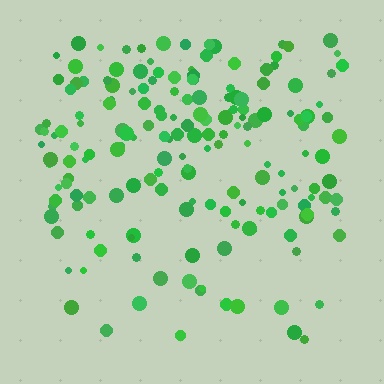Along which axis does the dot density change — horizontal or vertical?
Vertical.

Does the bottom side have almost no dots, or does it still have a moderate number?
Still a moderate number, just noticeably fewer than the top.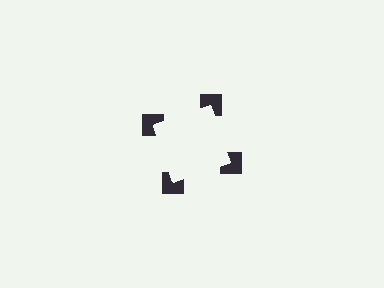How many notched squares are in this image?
There are 4 — one at each vertex of the illusory square.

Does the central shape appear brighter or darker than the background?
It typically appears slightly brighter than the background, even though no actual brightness change is drawn.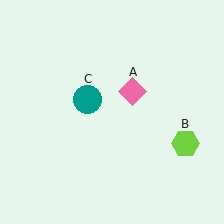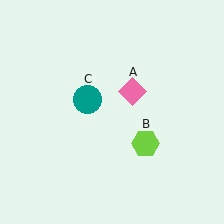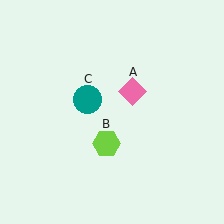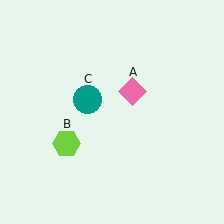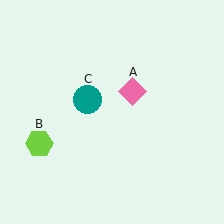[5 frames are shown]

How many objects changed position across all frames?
1 object changed position: lime hexagon (object B).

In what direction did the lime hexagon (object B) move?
The lime hexagon (object B) moved left.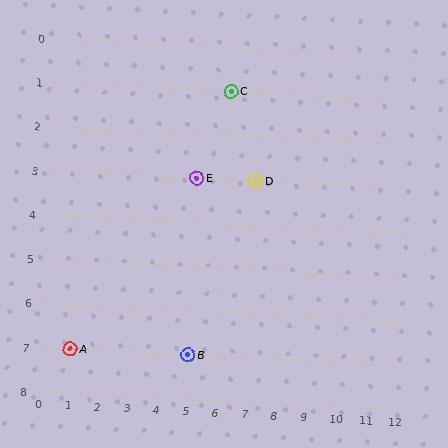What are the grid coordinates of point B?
Point B is at grid coordinates (5, 7).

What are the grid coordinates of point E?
Point E is at grid coordinates (5, 3).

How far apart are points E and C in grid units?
Points E and C are 1 column and 2 rows apart (about 2.2 grid units diagonally).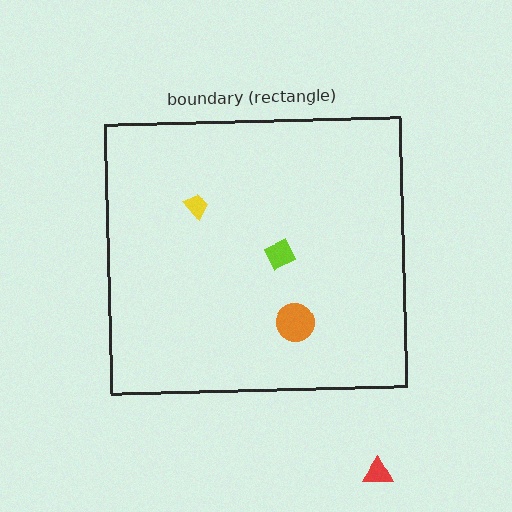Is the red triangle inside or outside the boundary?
Outside.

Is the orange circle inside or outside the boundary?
Inside.